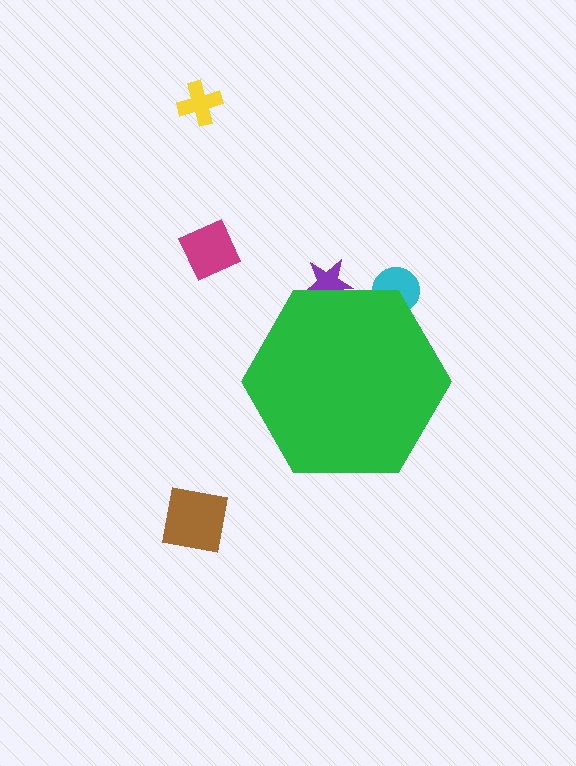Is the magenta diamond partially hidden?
No, the magenta diamond is fully visible.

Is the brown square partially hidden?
No, the brown square is fully visible.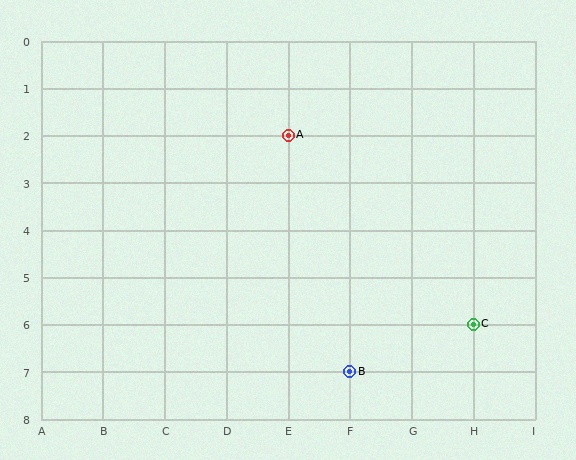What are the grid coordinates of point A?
Point A is at grid coordinates (E, 2).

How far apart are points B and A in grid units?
Points B and A are 1 column and 5 rows apart (about 5.1 grid units diagonally).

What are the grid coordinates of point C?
Point C is at grid coordinates (H, 6).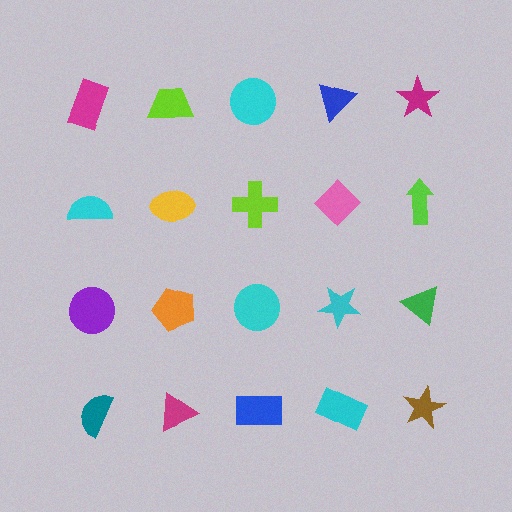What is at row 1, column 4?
A blue triangle.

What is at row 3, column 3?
A cyan circle.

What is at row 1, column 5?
A magenta star.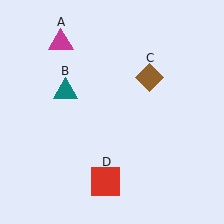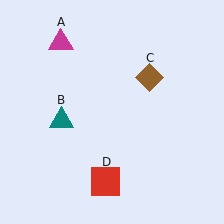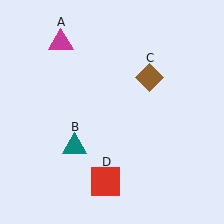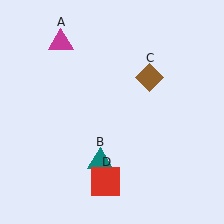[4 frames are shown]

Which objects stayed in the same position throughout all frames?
Magenta triangle (object A) and brown diamond (object C) and red square (object D) remained stationary.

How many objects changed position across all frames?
1 object changed position: teal triangle (object B).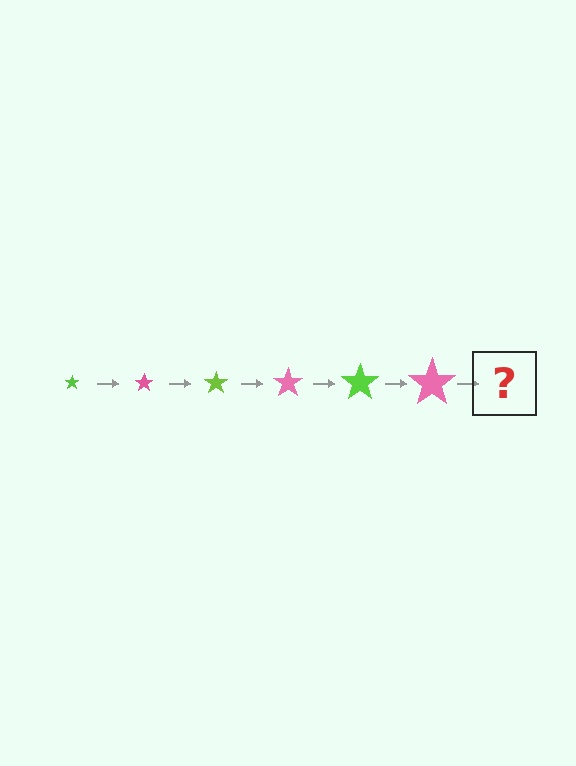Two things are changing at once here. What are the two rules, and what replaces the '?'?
The two rules are that the star grows larger each step and the color cycles through lime and pink. The '?' should be a lime star, larger than the previous one.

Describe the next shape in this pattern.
It should be a lime star, larger than the previous one.